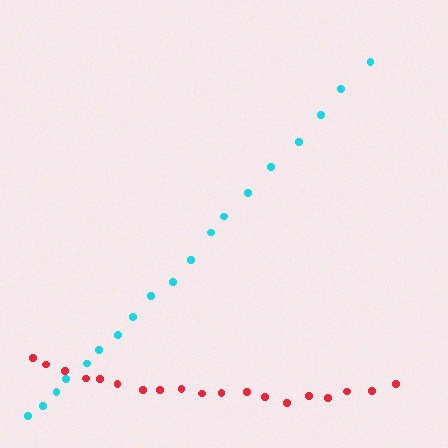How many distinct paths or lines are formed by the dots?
There are 2 distinct paths.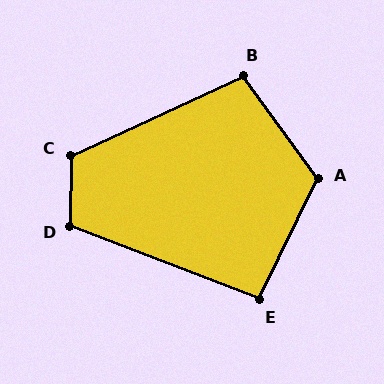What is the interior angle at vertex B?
Approximately 101 degrees (obtuse).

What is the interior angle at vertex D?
Approximately 111 degrees (obtuse).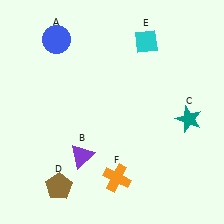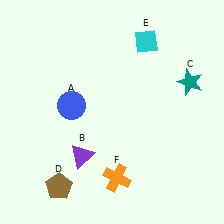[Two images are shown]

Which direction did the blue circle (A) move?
The blue circle (A) moved down.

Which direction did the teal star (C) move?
The teal star (C) moved up.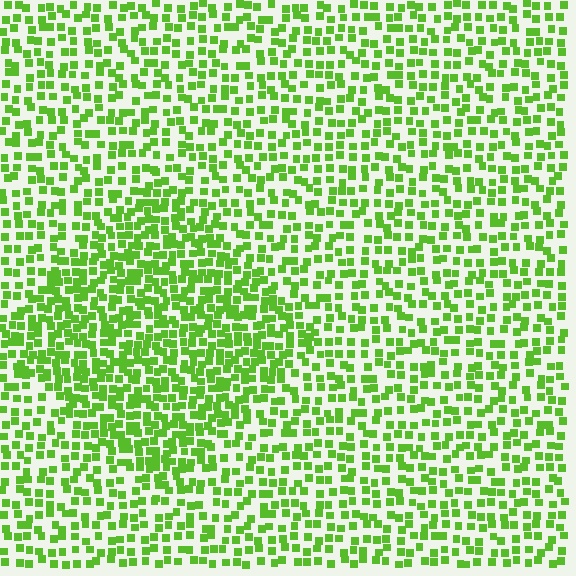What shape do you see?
I see a diamond.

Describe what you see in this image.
The image contains small lime elements arranged at two different densities. A diamond-shaped region is visible where the elements are more densely packed than the surrounding area.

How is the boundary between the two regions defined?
The boundary is defined by a change in element density (approximately 1.7x ratio). All elements are the same color, size, and shape.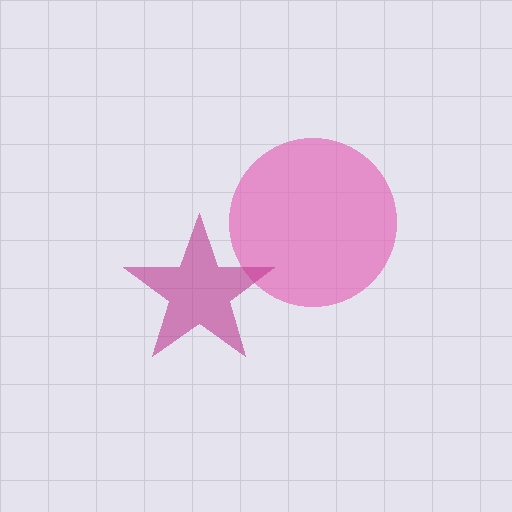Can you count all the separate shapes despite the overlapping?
Yes, there are 2 separate shapes.